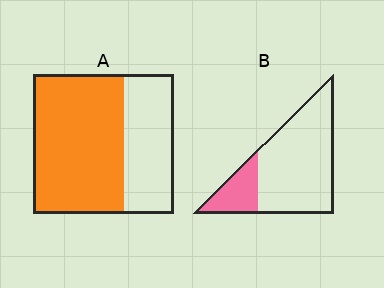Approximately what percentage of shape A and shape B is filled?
A is approximately 65% and B is approximately 20%.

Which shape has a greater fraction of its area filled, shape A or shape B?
Shape A.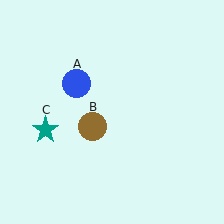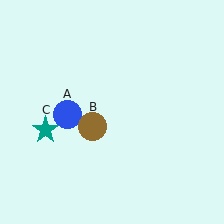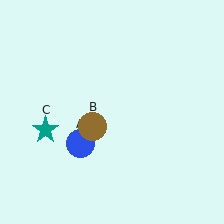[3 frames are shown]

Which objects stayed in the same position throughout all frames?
Brown circle (object B) and teal star (object C) remained stationary.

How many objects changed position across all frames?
1 object changed position: blue circle (object A).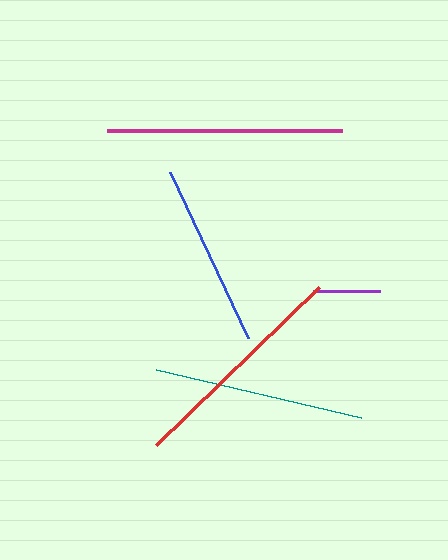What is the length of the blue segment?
The blue segment is approximately 183 pixels long.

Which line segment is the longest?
The magenta line is the longest at approximately 236 pixels.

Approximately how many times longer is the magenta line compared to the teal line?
The magenta line is approximately 1.1 times the length of the teal line.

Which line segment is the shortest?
The purple line is the shortest at approximately 66 pixels.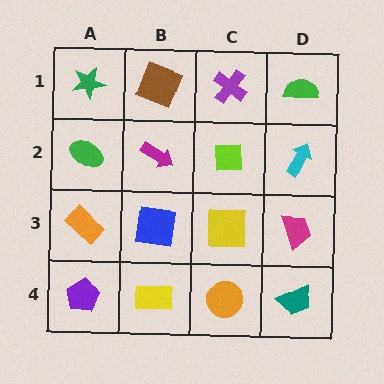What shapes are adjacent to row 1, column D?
A cyan arrow (row 2, column D), a purple cross (row 1, column C).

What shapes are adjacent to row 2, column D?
A green semicircle (row 1, column D), a magenta trapezoid (row 3, column D), a lime square (row 2, column C).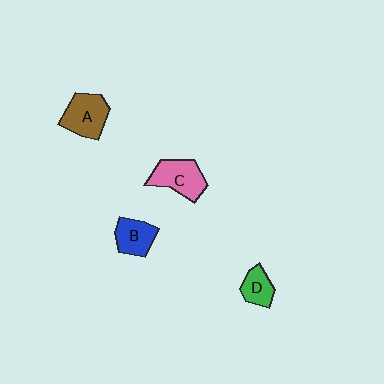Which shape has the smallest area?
Shape D (green).